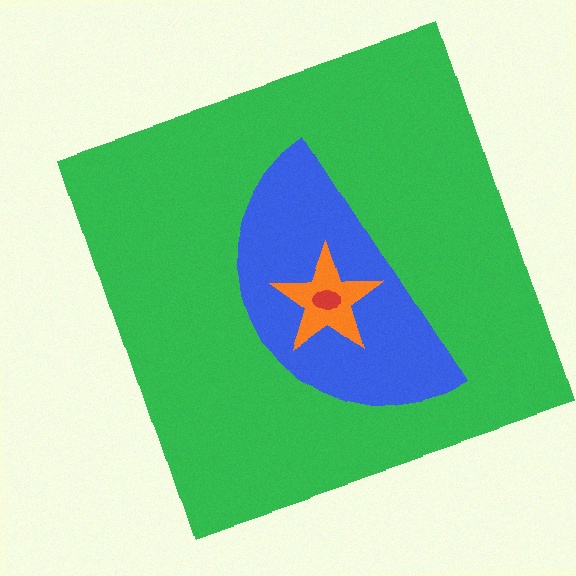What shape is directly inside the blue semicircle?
The orange star.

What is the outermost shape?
The green square.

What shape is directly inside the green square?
The blue semicircle.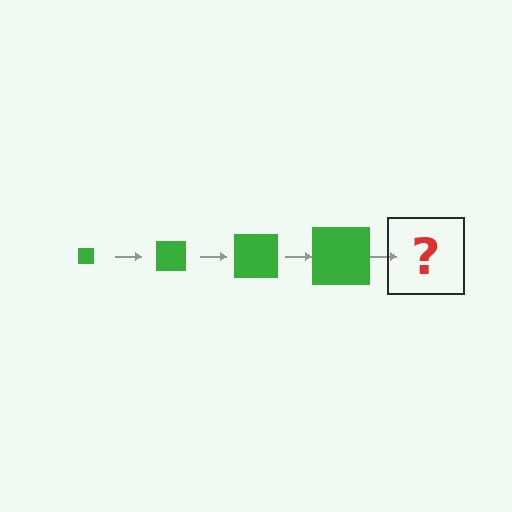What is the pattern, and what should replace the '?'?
The pattern is that the square gets progressively larger each step. The '?' should be a green square, larger than the previous one.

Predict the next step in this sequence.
The next step is a green square, larger than the previous one.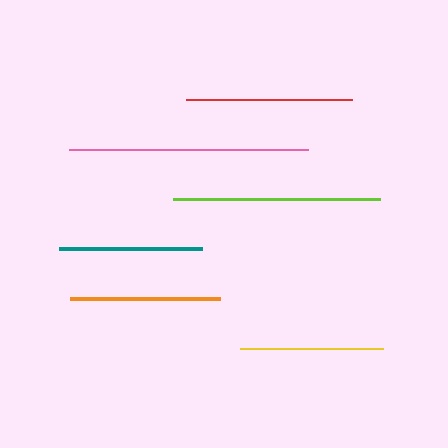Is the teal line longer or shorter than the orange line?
The orange line is longer than the teal line.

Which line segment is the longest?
The pink line is the longest at approximately 239 pixels.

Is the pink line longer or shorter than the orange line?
The pink line is longer than the orange line.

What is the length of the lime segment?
The lime segment is approximately 207 pixels long.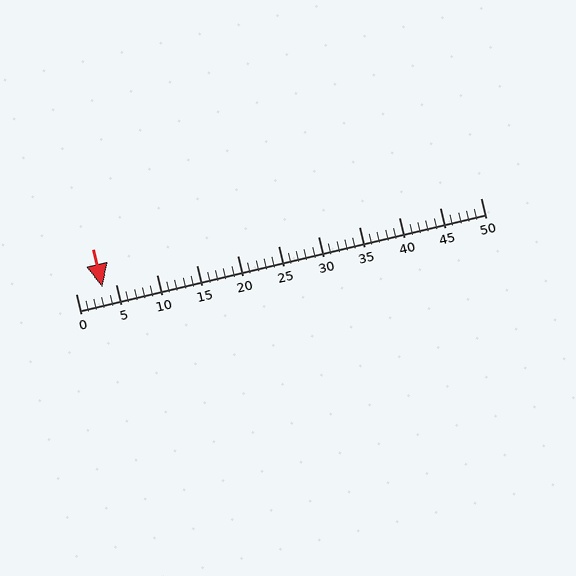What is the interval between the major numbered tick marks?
The major tick marks are spaced 5 units apart.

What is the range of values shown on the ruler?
The ruler shows values from 0 to 50.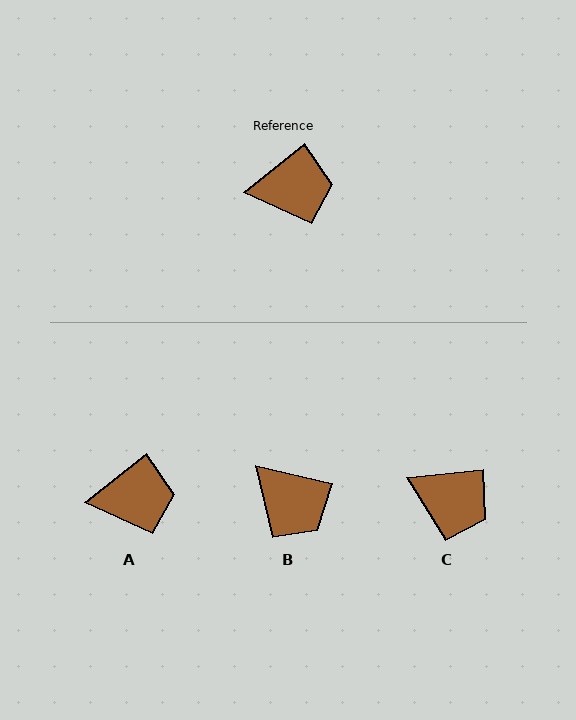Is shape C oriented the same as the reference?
No, it is off by about 33 degrees.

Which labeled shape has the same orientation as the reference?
A.